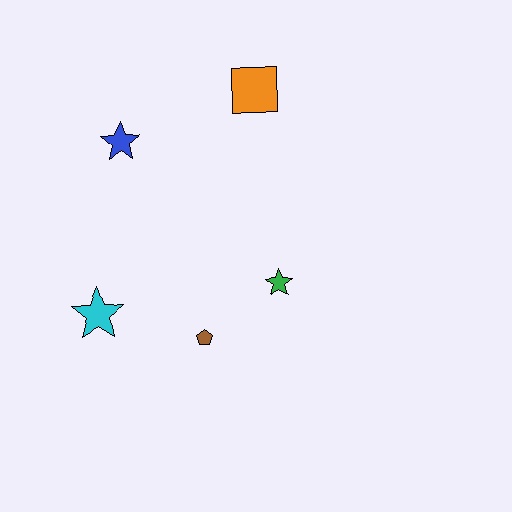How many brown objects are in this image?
There is 1 brown object.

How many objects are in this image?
There are 5 objects.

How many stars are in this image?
There are 3 stars.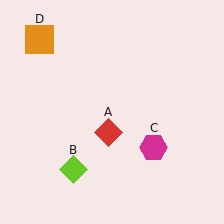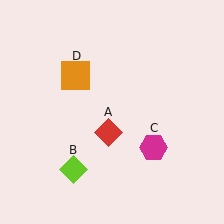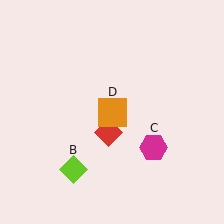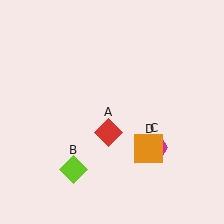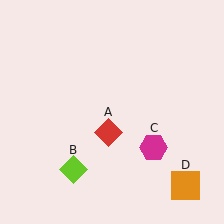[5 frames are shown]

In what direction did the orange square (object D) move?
The orange square (object D) moved down and to the right.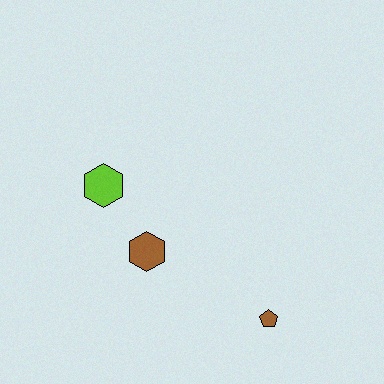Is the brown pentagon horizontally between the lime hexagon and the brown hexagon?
No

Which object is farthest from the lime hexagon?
The brown pentagon is farthest from the lime hexagon.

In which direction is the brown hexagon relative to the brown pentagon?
The brown hexagon is to the left of the brown pentagon.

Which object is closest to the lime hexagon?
The brown hexagon is closest to the lime hexagon.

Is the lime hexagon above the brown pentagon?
Yes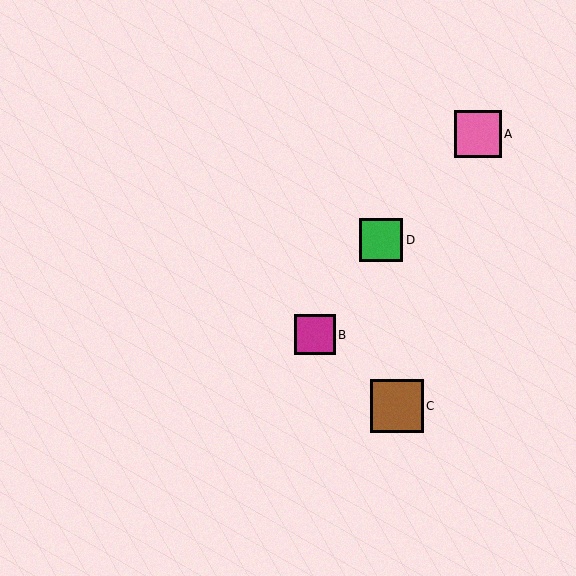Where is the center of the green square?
The center of the green square is at (381, 240).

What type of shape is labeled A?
Shape A is a pink square.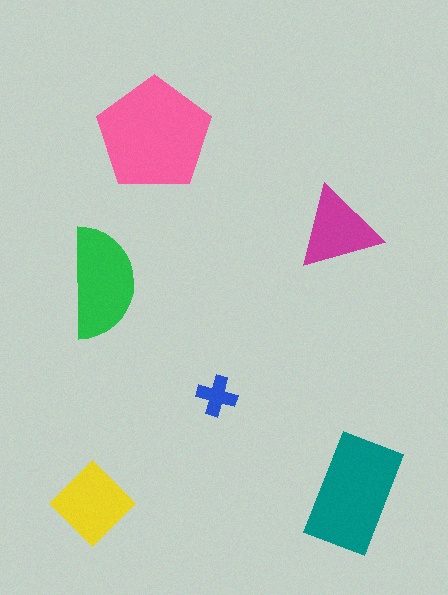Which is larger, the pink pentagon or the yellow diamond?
The pink pentagon.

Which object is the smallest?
The blue cross.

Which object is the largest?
The pink pentagon.